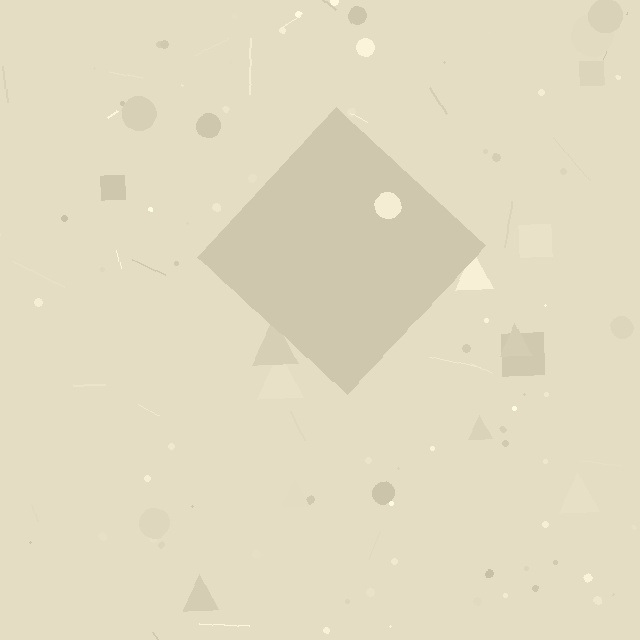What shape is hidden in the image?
A diamond is hidden in the image.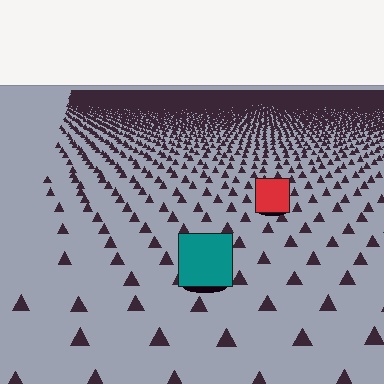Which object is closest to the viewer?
The teal square is closest. The texture marks near it are larger and more spread out.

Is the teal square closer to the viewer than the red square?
Yes. The teal square is closer — you can tell from the texture gradient: the ground texture is coarser near it.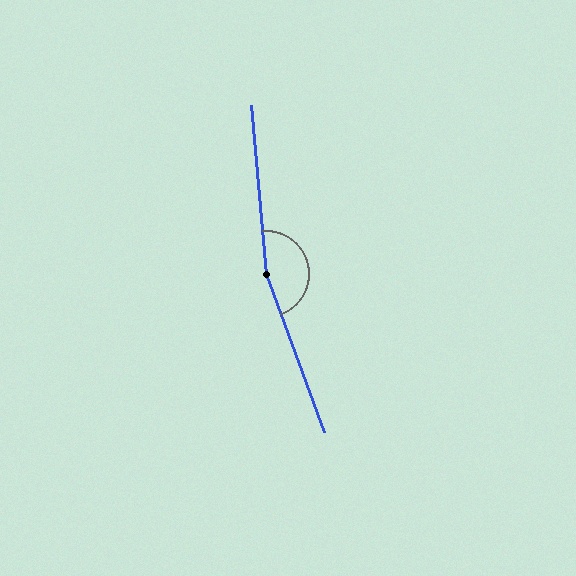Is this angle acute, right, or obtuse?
It is obtuse.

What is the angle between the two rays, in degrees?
Approximately 165 degrees.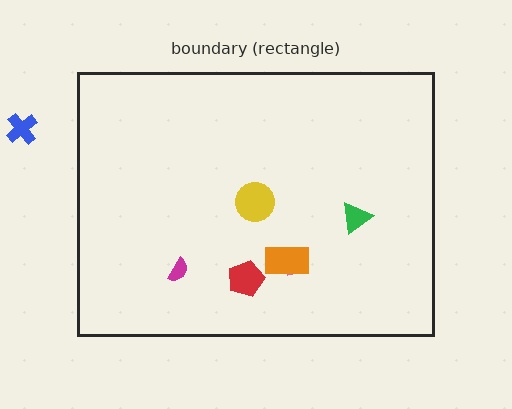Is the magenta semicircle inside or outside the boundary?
Inside.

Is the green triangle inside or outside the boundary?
Inside.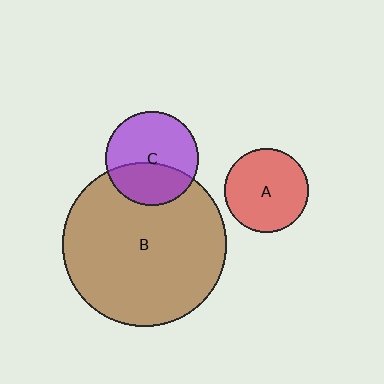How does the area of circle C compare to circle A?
Approximately 1.3 times.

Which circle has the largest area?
Circle B (brown).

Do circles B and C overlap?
Yes.